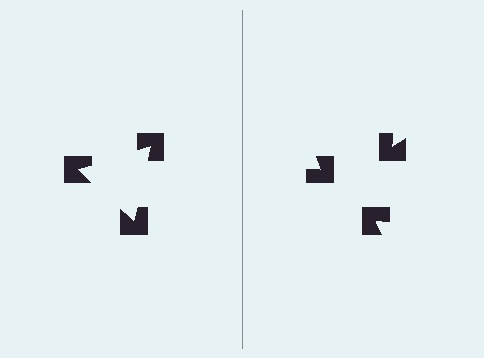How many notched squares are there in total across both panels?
6 — 3 on each side.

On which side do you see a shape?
An illusory triangle appears on the left side. On the right side the wedge cuts are rotated, so no coherent shape forms.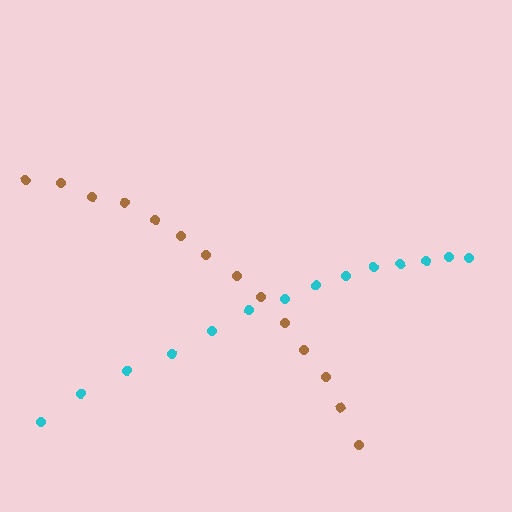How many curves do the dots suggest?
There are 2 distinct paths.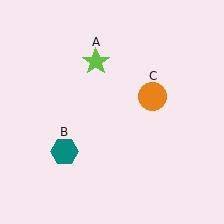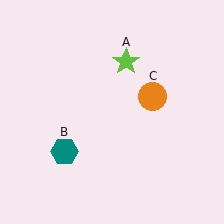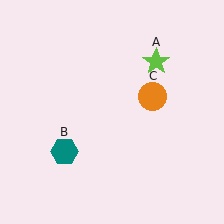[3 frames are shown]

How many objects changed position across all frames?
1 object changed position: lime star (object A).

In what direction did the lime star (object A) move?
The lime star (object A) moved right.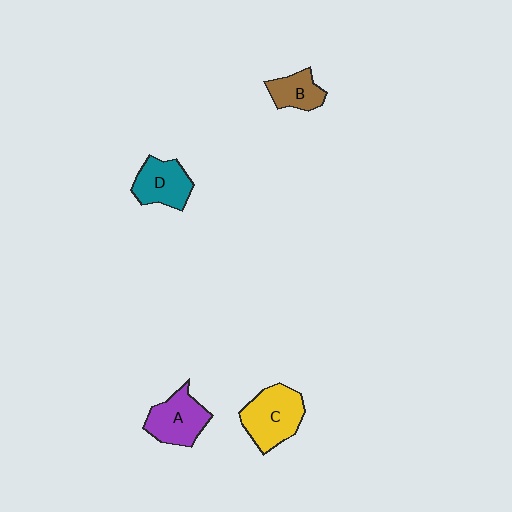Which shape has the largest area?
Shape C (yellow).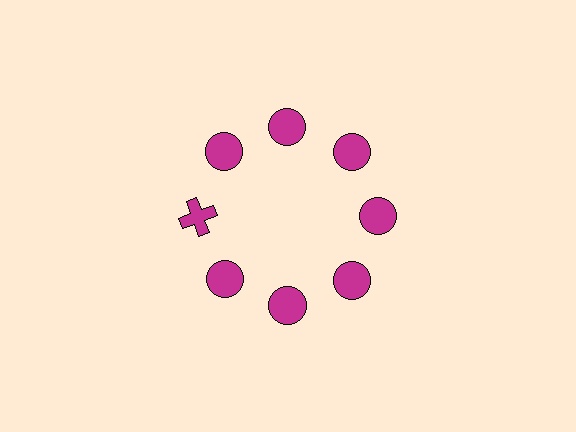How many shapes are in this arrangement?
There are 8 shapes arranged in a ring pattern.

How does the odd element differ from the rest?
It has a different shape: cross instead of circle.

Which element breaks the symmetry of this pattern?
The magenta cross at roughly the 9 o'clock position breaks the symmetry. All other shapes are magenta circles.